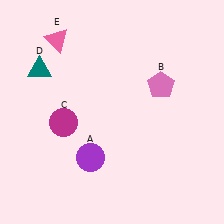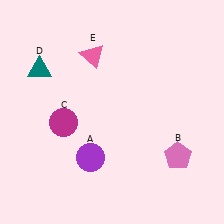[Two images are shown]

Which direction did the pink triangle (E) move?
The pink triangle (E) moved right.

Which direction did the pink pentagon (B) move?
The pink pentagon (B) moved down.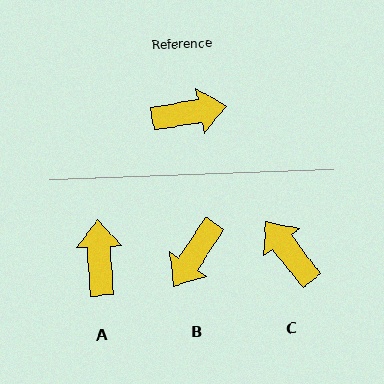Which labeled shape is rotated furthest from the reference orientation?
B, about 134 degrees away.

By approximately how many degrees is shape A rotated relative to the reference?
Approximately 83 degrees counter-clockwise.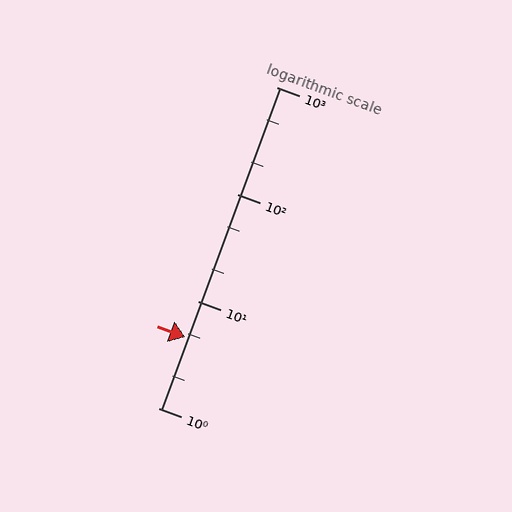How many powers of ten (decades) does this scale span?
The scale spans 3 decades, from 1 to 1000.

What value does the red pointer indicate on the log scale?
The pointer indicates approximately 4.6.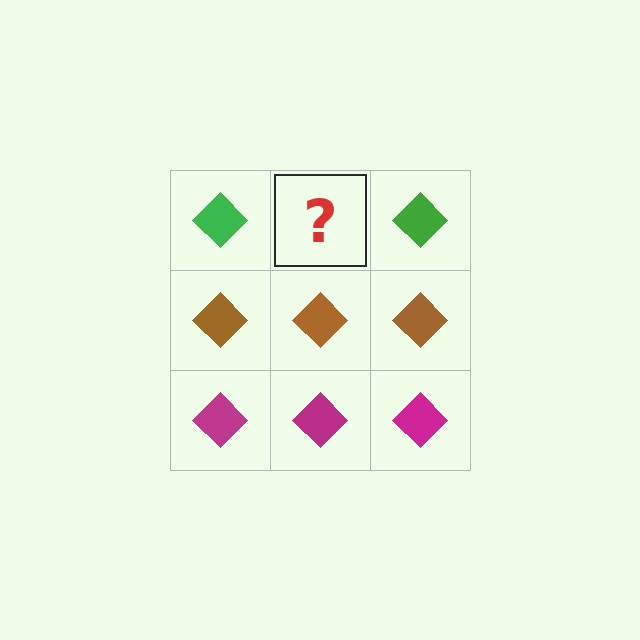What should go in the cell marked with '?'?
The missing cell should contain a green diamond.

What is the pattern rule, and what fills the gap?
The rule is that each row has a consistent color. The gap should be filled with a green diamond.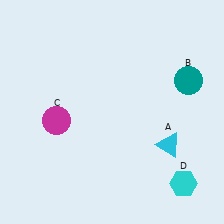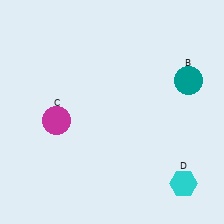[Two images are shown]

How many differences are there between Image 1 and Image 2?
There is 1 difference between the two images.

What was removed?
The cyan triangle (A) was removed in Image 2.